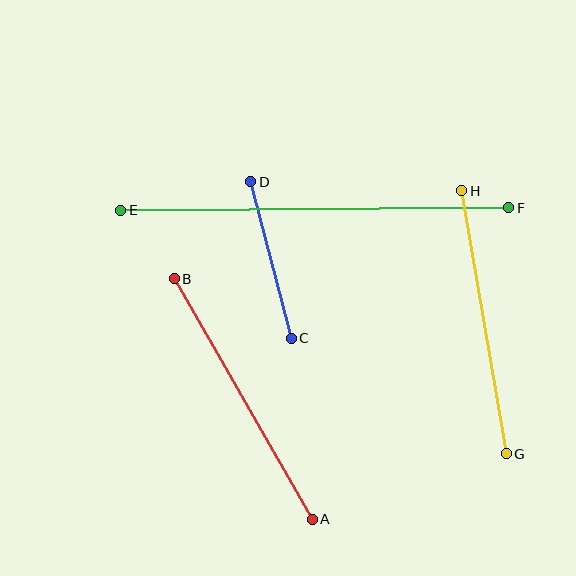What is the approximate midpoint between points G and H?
The midpoint is at approximately (484, 322) pixels.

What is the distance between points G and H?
The distance is approximately 267 pixels.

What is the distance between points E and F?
The distance is approximately 388 pixels.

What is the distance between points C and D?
The distance is approximately 162 pixels.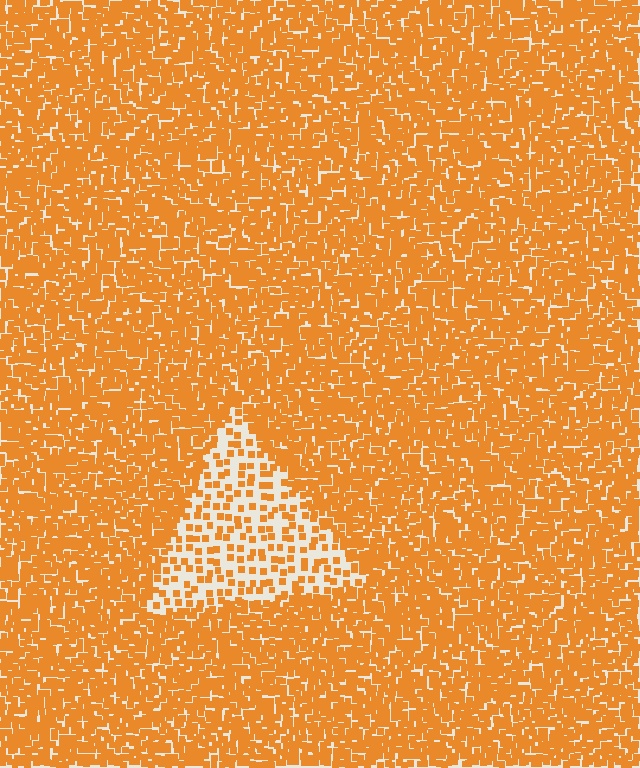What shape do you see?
I see a triangle.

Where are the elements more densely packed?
The elements are more densely packed outside the triangle boundary.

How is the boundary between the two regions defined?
The boundary is defined by a change in element density (approximately 2.8x ratio). All elements are the same color, size, and shape.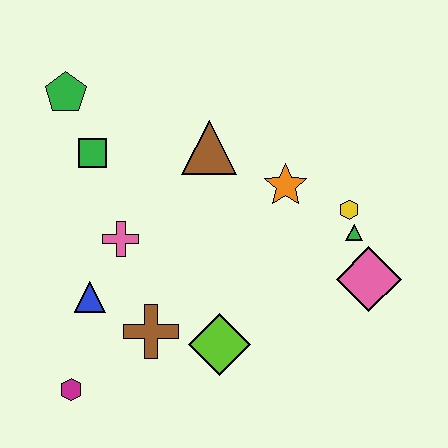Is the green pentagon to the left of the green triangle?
Yes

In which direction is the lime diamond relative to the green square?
The lime diamond is below the green square.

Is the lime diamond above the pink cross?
No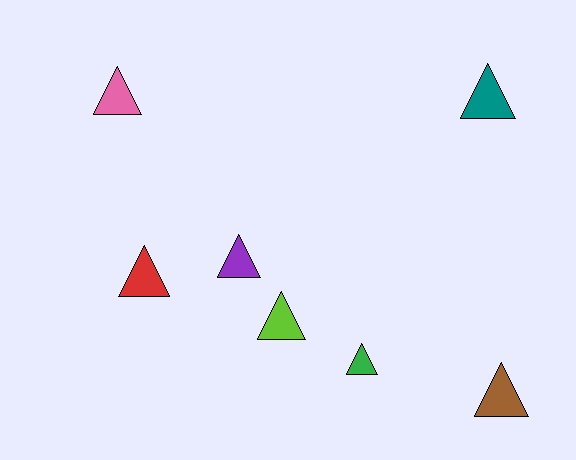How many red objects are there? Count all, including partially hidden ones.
There is 1 red object.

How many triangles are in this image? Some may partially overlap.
There are 7 triangles.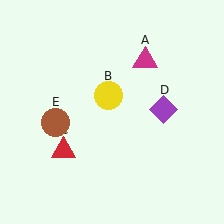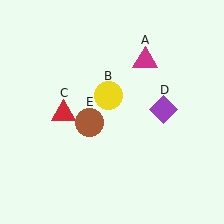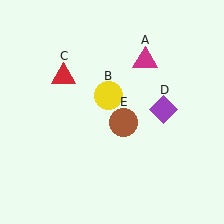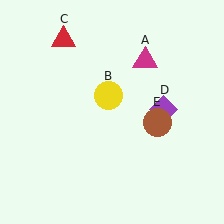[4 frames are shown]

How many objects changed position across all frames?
2 objects changed position: red triangle (object C), brown circle (object E).